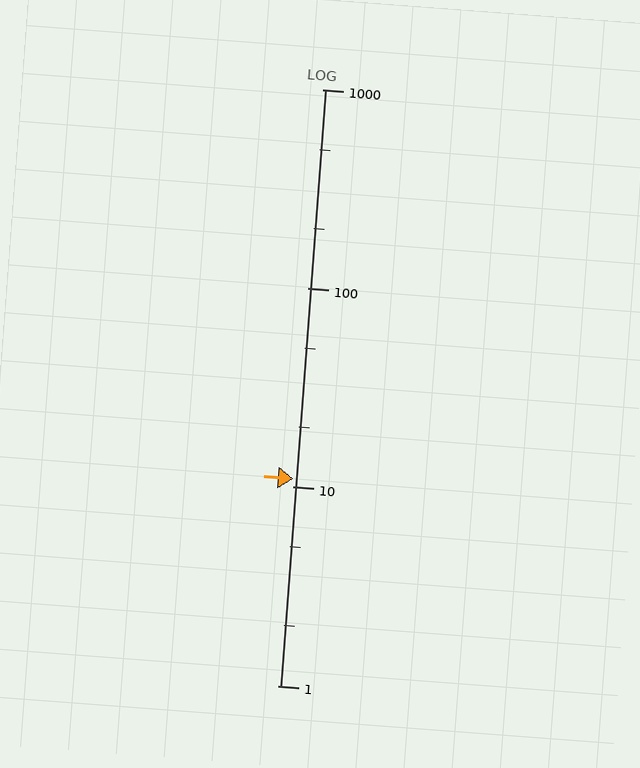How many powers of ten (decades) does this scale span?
The scale spans 3 decades, from 1 to 1000.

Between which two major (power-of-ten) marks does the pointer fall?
The pointer is between 10 and 100.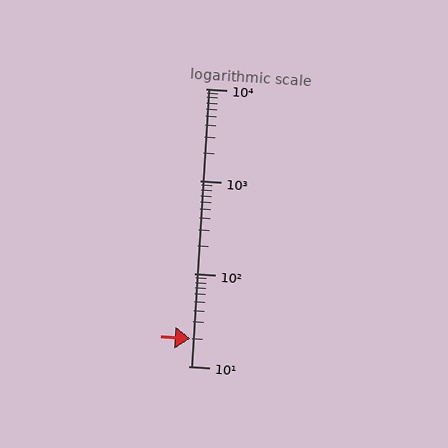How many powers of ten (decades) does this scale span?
The scale spans 3 decades, from 10 to 10000.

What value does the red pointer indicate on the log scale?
The pointer indicates approximately 20.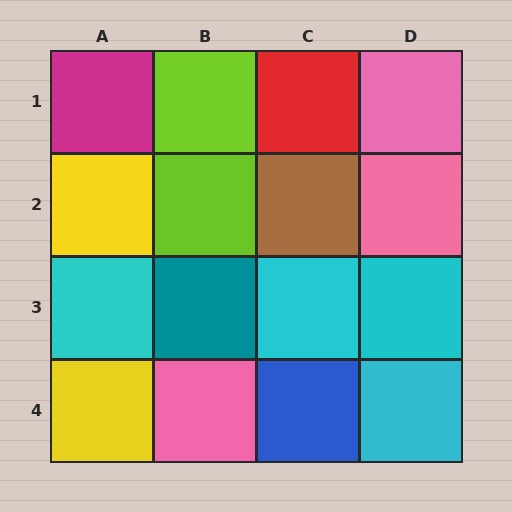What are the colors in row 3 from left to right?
Cyan, teal, cyan, cyan.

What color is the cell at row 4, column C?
Blue.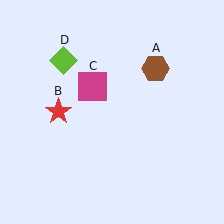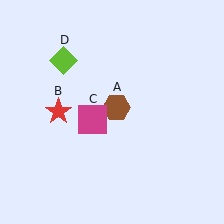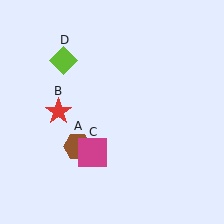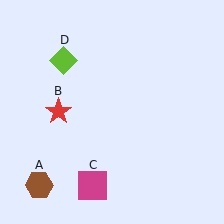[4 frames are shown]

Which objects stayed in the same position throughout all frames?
Red star (object B) and lime diamond (object D) remained stationary.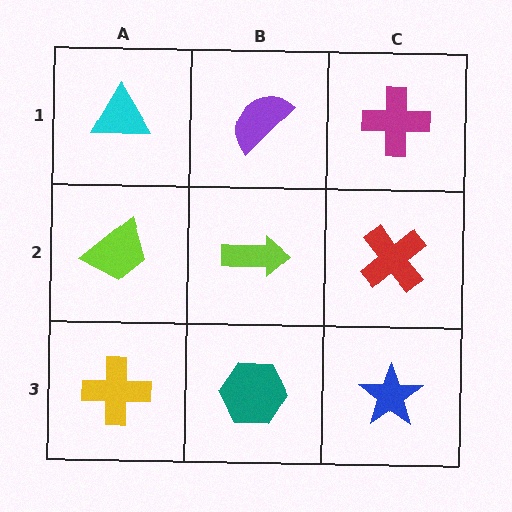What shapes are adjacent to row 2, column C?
A magenta cross (row 1, column C), a blue star (row 3, column C), a lime arrow (row 2, column B).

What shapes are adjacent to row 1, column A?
A lime trapezoid (row 2, column A), a purple semicircle (row 1, column B).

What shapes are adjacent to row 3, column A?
A lime trapezoid (row 2, column A), a teal hexagon (row 3, column B).